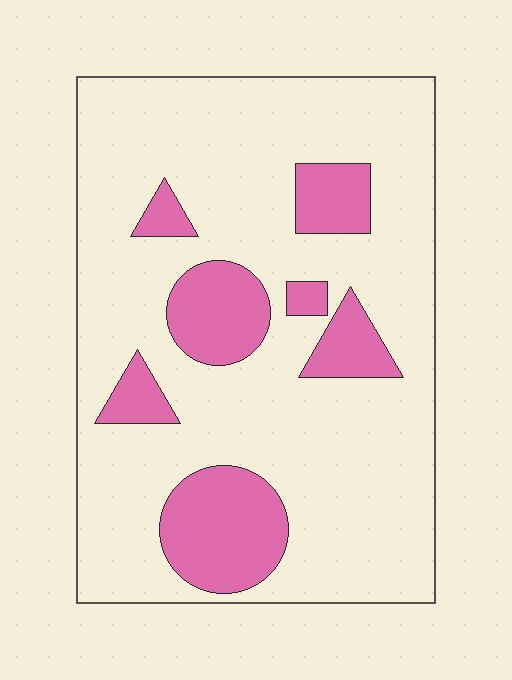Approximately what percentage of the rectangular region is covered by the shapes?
Approximately 20%.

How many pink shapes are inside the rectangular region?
7.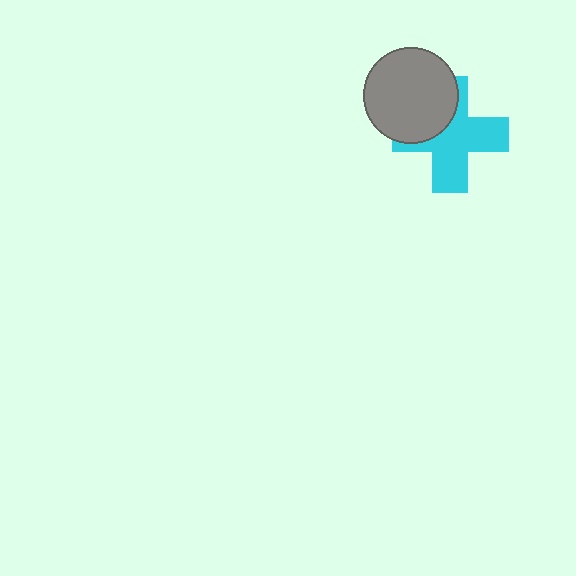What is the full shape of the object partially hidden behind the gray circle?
The partially hidden object is a cyan cross.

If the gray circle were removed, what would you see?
You would see the complete cyan cross.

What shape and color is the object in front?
The object in front is a gray circle.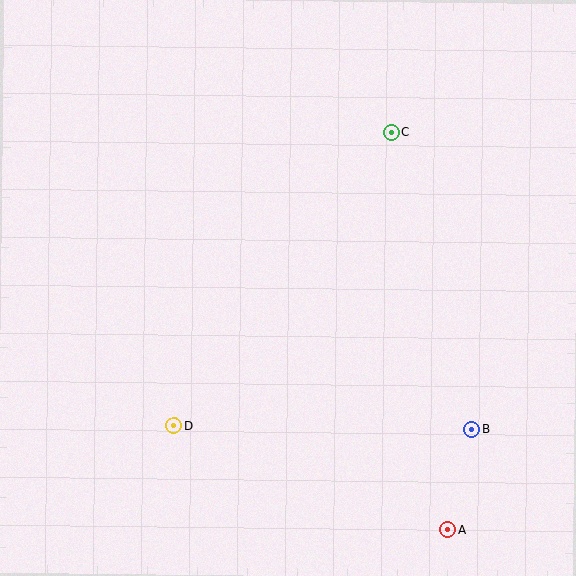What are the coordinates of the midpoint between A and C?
The midpoint between A and C is at (419, 331).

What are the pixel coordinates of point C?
Point C is at (391, 132).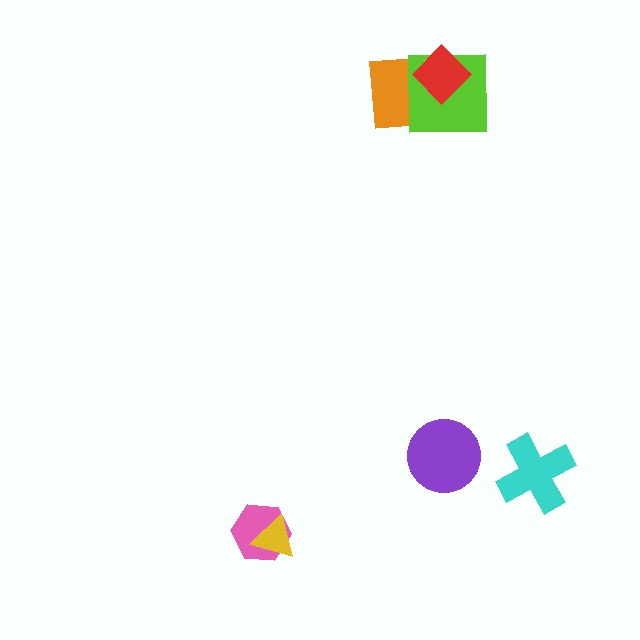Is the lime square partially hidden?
Yes, it is partially covered by another shape.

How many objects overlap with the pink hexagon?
1 object overlaps with the pink hexagon.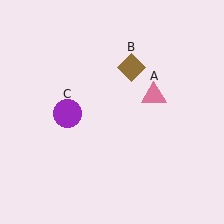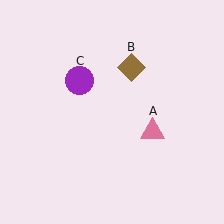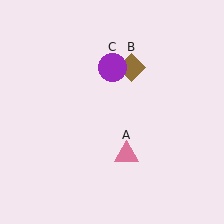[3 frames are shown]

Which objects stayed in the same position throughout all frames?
Brown diamond (object B) remained stationary.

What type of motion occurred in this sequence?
The pink triangle (object A), purple circle (object C) rotated clockwise around the center of the scene.